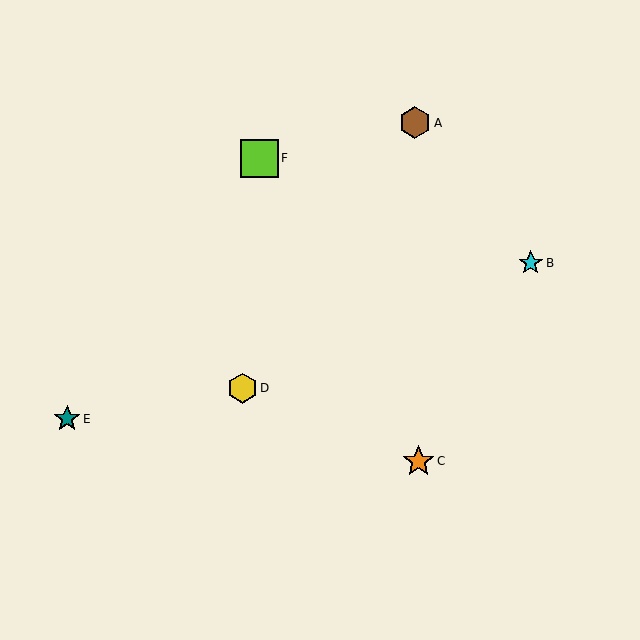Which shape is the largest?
The lime square (labeled F) is the largest.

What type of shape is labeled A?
Shape A is a brown hexagon.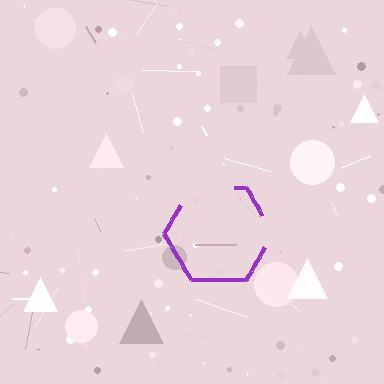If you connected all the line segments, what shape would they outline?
They would outline a hexagon.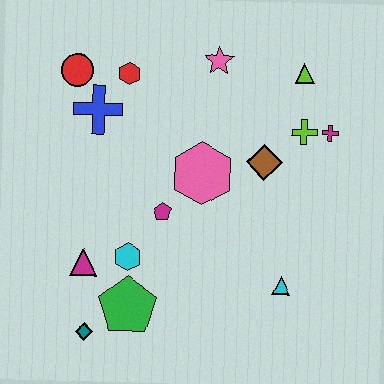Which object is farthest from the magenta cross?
The teal diamond is farthest from the magenta cross.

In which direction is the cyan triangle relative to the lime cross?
The cyan triangle is below the lime cross.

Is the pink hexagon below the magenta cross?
Yes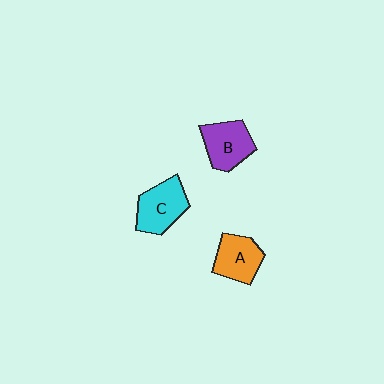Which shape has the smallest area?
Shape A (orange).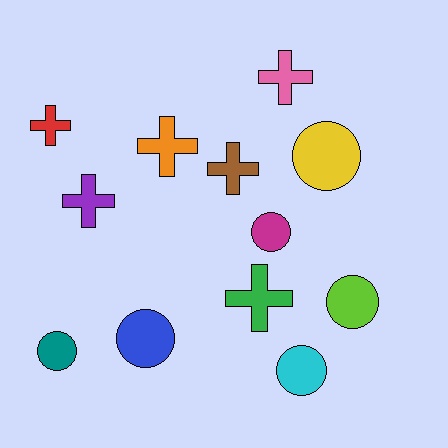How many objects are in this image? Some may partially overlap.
There are 12 objects.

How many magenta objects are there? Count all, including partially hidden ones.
There is 1 magenta object.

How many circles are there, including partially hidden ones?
There are 6 circles.